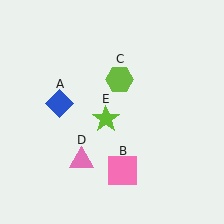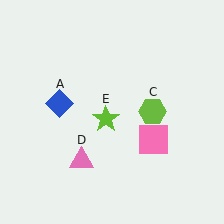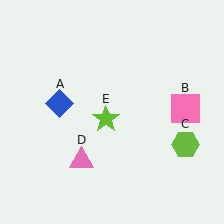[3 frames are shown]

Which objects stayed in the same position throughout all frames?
Blue diamond (object A) and pink triangle (object D) and lime star (object E) remained stationary.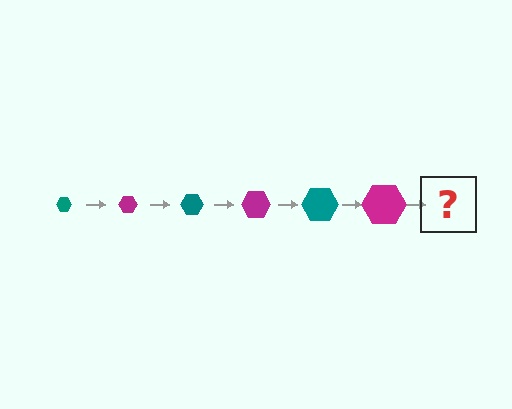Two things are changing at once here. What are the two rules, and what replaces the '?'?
The two rules are that the hexagon grows larger each step and the color cycles through teal and magenta. The '?' should be a teal hexagon, larger than the previous one.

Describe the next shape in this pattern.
It should be a teal hexagon, larger than the previous one.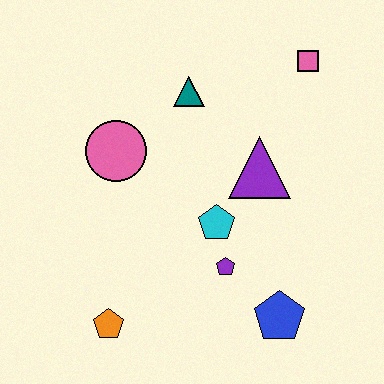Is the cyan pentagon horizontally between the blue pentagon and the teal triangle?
Yes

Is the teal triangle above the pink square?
No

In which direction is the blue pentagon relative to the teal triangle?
The blue pentagon is below the teal triangle.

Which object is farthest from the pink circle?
The blue pentagon is farthest from the pink circle.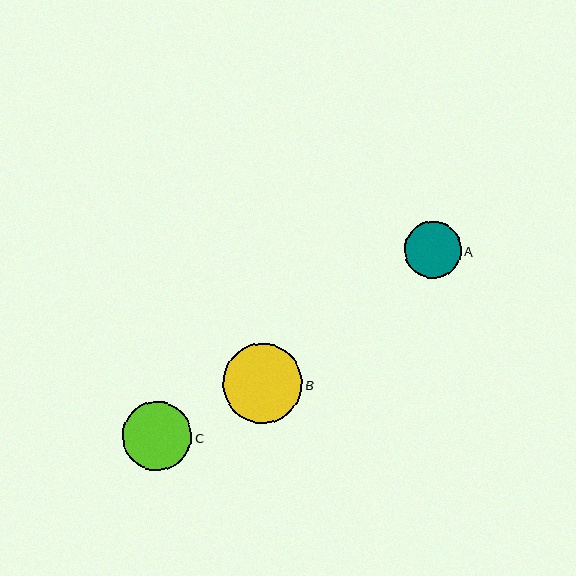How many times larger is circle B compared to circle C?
Circle B is approximately 1.2 times the size of circle C.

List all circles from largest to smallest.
From largest to smallest: B, C, A.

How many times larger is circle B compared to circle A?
Circle B is approximately 1.4 times the size of circle A.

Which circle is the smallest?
Circle A is the smallest with a size of approximately 57 pixels.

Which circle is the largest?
Circle B is the largest with a size of approximately 80 pixels.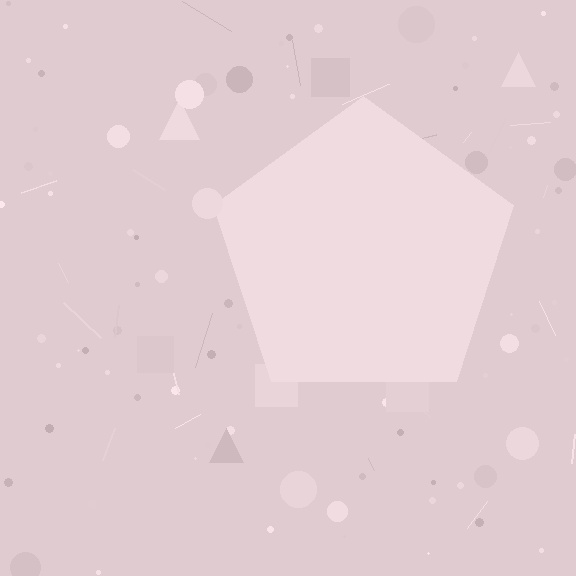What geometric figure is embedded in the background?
A pentagon is embedded in the background.